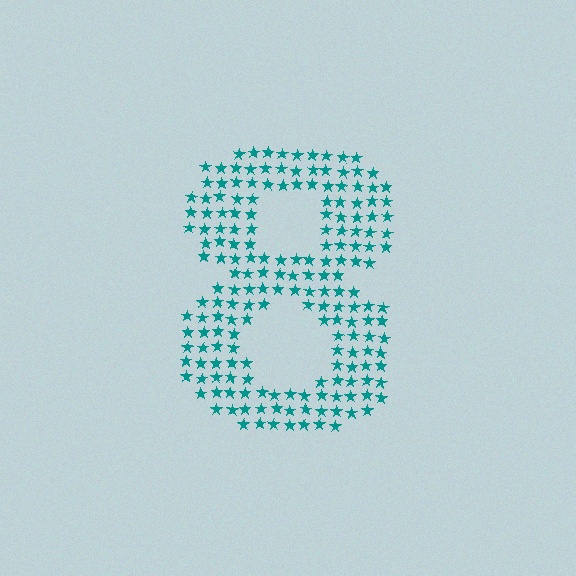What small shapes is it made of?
It is made of small stars.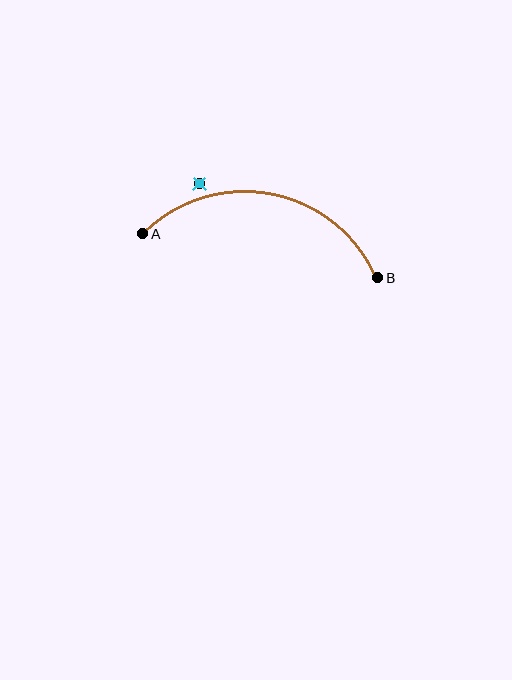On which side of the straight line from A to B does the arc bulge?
The arc bulges above the straight line connecting A and B.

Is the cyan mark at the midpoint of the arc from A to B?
No — the cyan mark does not lie on the arc at all. It sits slightly outside the curve.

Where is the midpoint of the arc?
The arc midpoint is the point on the curve farthest from the straight line joining A and B. It sits above that line.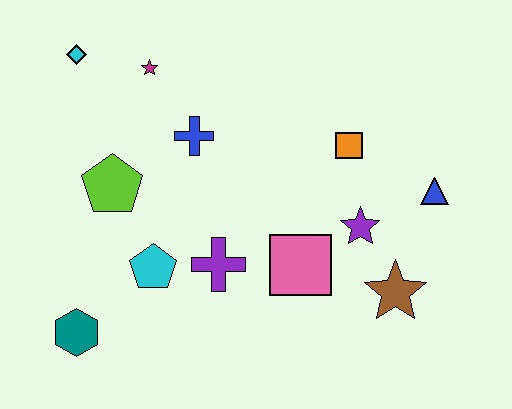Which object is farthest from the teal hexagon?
The blue triangle is farthest from the teal hexagon.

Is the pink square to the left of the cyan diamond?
No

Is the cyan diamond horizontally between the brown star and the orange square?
No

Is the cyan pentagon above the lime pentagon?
No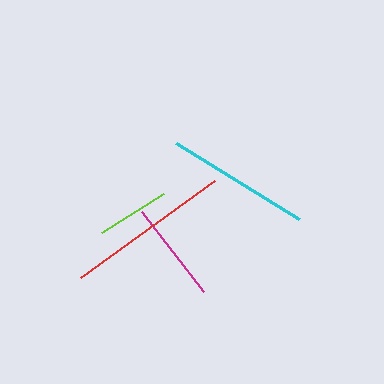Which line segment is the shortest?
The lime line is the shortest at approximately 73 pixels.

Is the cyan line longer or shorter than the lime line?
The cyan line is longer than the lime line.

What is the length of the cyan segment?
The cyan segment is approximately 144 pixels long.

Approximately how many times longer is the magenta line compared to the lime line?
The magenta line is approximately 1.4 times the length of the lime line.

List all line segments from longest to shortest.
From longest to shortest: red, cyan, magenta, lime.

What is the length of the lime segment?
The lime segment is approximately 73 pixels long.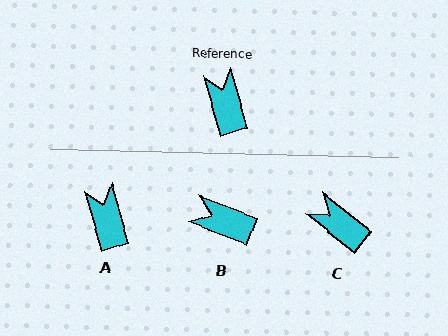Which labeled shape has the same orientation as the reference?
A.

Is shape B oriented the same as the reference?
No, it is off by about 52 degrees.